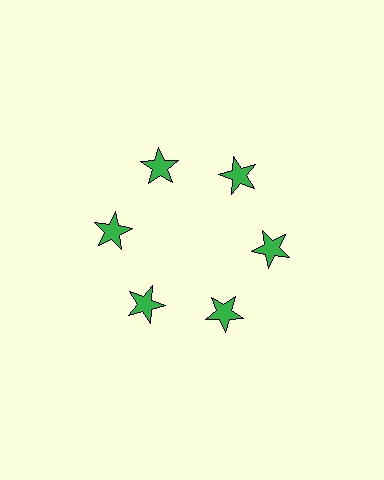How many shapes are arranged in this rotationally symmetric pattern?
There are 6 shapes, arranged in 6 groups of 1.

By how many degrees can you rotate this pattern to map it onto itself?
The pattern maps onto itself every 60 degrees of rotation.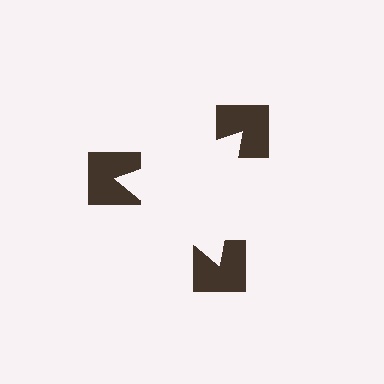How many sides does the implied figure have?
3 sides.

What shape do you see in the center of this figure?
An illusory triangle — its edges are inferred from the aligned wedge cuts in the notched squares, not physically drawn.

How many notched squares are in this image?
There are 3 — one at each vertex of the illusory triangle.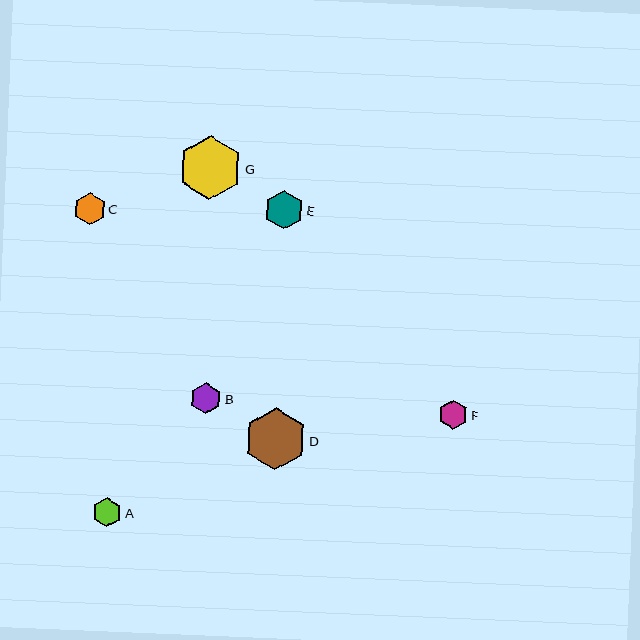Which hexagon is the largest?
Hexagon G is the largest with a size of approximately 64 pixels.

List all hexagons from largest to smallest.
From largest to smallest: G, D, E, C, B, F, A.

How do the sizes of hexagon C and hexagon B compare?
Hexagon C and hexagon B are approximately the same size.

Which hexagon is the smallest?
Hexagon A is the smallest with a size of approximately 29 pixels.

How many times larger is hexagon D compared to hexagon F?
Hexagon D is approximately 2.1 times the size of hexagon F.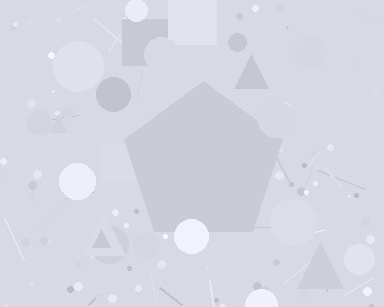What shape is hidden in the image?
A pentagon is hidden in the image.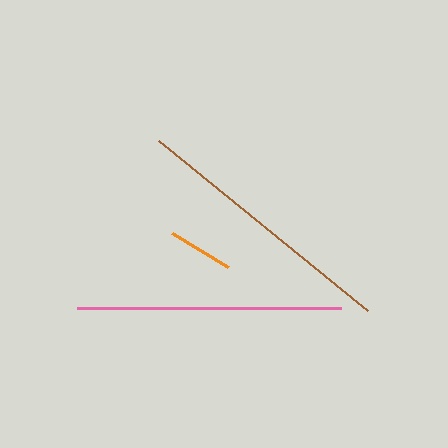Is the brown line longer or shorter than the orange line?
The brown line is longer than the orange line.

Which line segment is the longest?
The brown line is the longest at approximately 269 pixels.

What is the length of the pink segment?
The pink segment is approximately 264 pixels long.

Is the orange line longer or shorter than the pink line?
The pink line is longer than the orange line.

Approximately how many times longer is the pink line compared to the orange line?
The pink line is approximately 4.0 times the length of the orange line.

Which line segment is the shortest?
The orange line is the shortest at approximately 66 pixels.